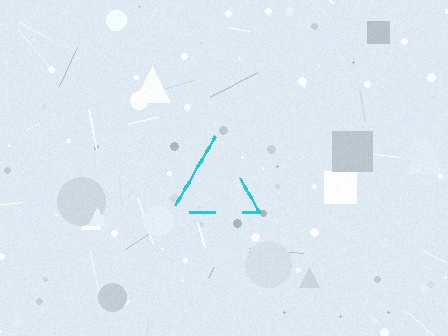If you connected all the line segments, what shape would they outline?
They would outline a triangle.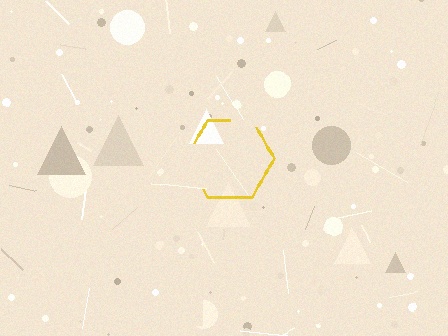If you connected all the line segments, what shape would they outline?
They would outline a hexagon.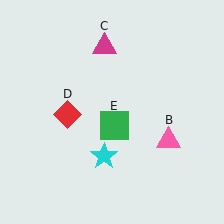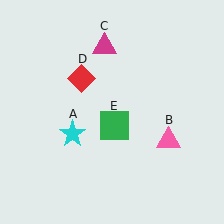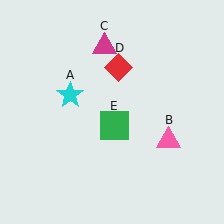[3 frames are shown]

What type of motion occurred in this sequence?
The cyan star (object A), red diamond (object D) rotated clockwise around the center of the scene.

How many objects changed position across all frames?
2 objects changed position: cyan star (object A), red diamond (object D).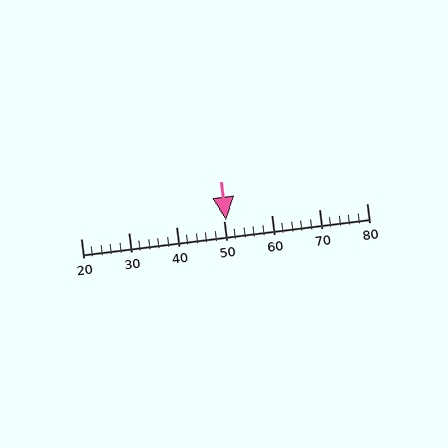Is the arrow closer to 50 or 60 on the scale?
The arrow is closer to 50.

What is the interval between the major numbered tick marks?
The major tick marks are spaced 10 units apart.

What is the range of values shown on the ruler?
The ruler shows values from 20 to 80.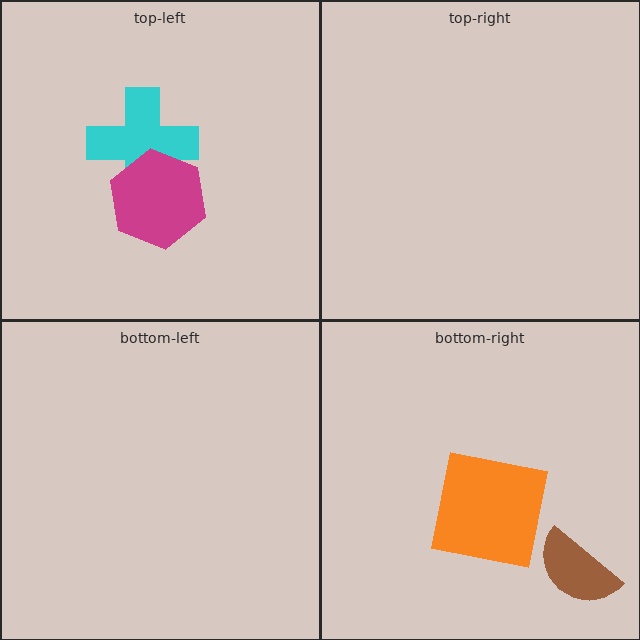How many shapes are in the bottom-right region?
2.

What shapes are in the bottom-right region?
The orange square, the brown semicircle.